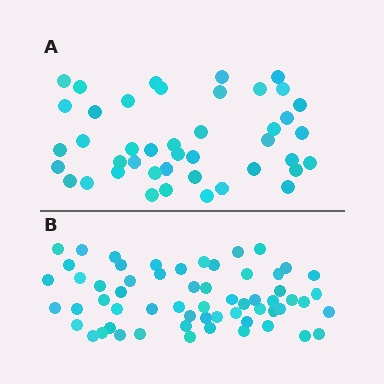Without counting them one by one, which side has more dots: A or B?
Region B (the bottom region) has more dots.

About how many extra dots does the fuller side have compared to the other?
Region B has approximately 15 more dots than region A.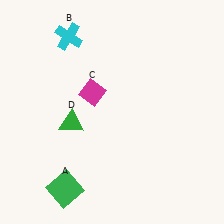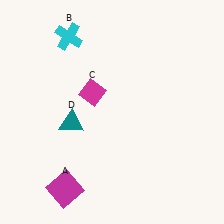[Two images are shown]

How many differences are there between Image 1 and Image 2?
There are 2 differences between the two images.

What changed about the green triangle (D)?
In Image 1, D is green. In Image 2, it changed to teal.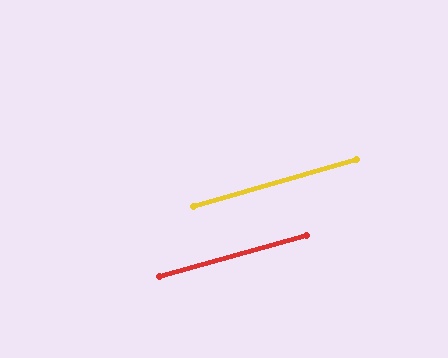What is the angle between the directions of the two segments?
Approximately 1 degree.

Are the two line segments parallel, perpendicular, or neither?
Parallel — their directions differ by only 0.9°.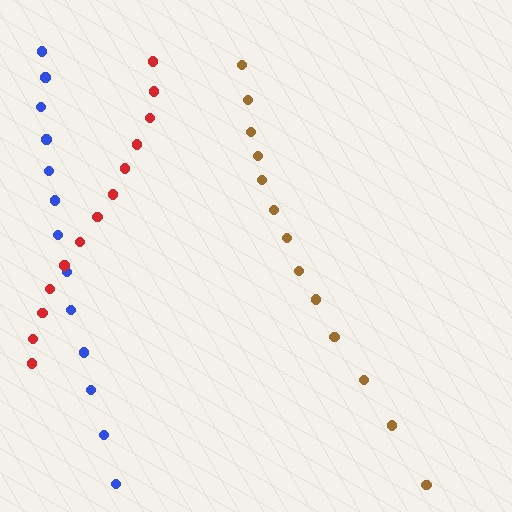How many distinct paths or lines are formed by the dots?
There are 3 distinct paths.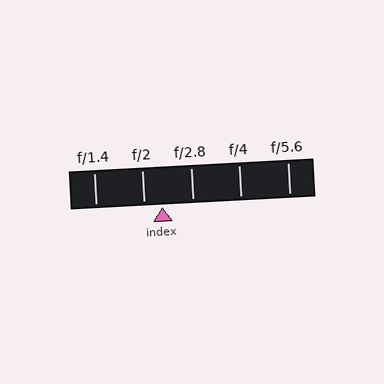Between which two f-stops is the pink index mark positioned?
The index mark is between f/2 and f/2.8.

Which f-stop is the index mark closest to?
The index mark is closest to f/2.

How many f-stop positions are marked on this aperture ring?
There are 5 f-stop positions marked.